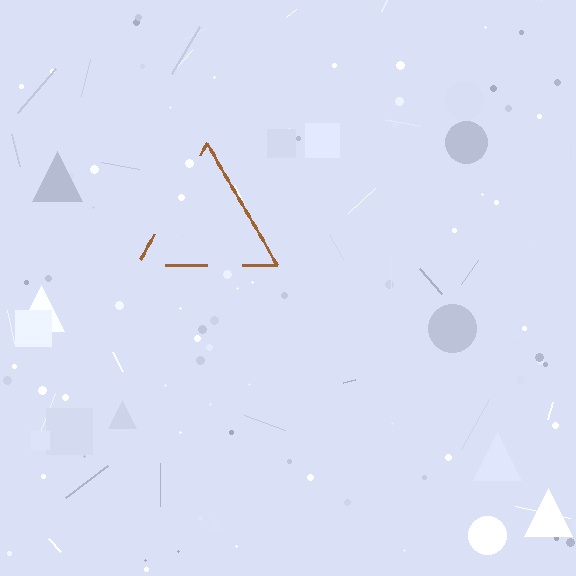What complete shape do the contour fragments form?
The contour fragments form a triangle.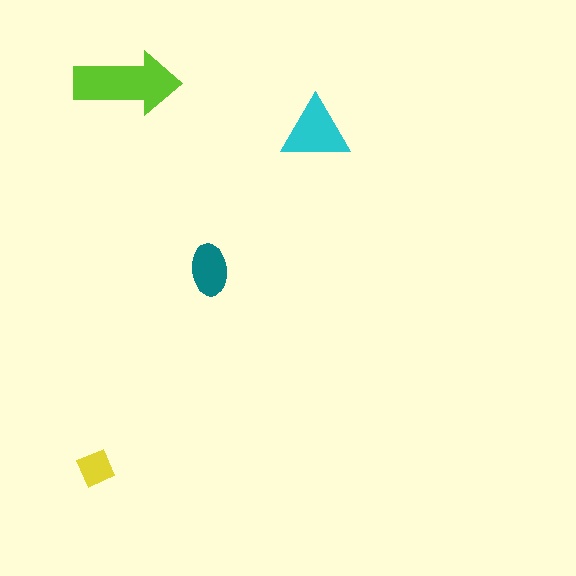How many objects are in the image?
There are 4 objects in the image.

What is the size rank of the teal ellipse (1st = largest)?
3rd.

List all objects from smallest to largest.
The yellow diamond, the teal ellipse, the cyan triangle, the lime arrow.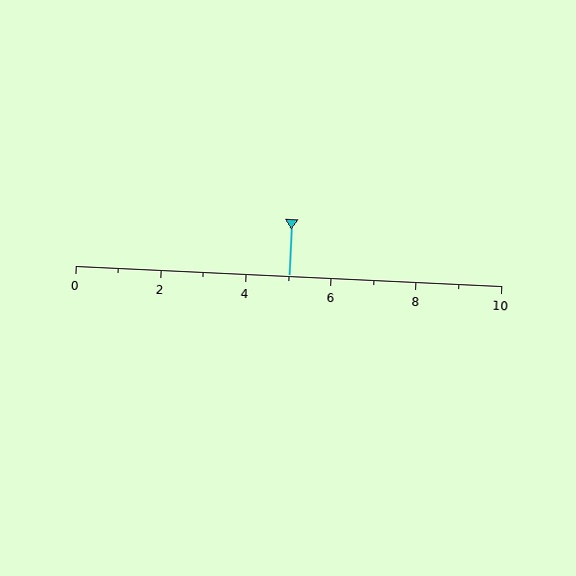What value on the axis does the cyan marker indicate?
The marker indicates approximately 5.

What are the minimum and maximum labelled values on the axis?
The axis runs from 0 to 10.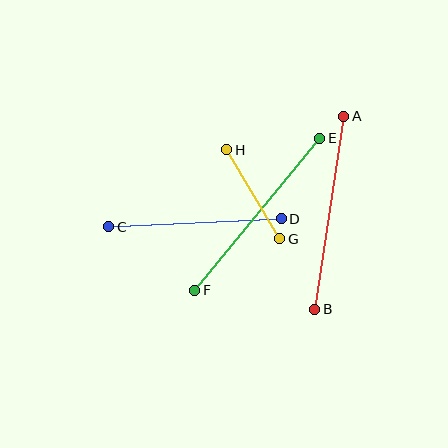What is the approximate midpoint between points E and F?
The midpoint is at approximately (257, 214) pixels.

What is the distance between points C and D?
The distance is approximately 173 pixels.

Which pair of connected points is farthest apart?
Points E and F are farthest apart.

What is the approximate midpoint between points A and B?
The midpoint is at approximately (329, 213) pixels.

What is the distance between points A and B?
The distance is approximately 195 pixels.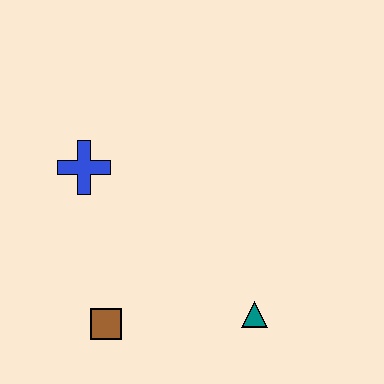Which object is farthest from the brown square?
The blue cross is farthest from the brown square.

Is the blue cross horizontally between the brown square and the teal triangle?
No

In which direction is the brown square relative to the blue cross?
The brown square is below the blue cross.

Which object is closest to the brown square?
The teal triangle is closest to the brown square.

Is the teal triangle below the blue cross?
Yes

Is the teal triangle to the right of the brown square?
Yes